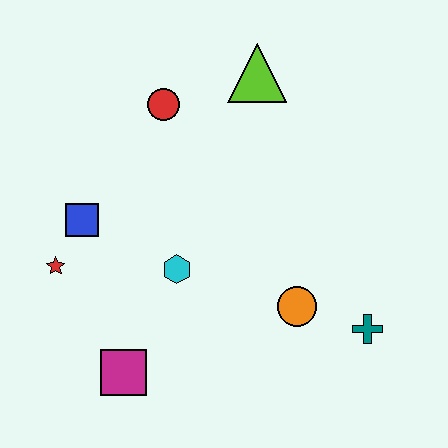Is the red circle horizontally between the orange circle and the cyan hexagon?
No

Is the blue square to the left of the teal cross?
Yes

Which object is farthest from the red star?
The teal cross is farthest from the red star.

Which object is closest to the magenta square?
The cyan hexagon is closest to the magenta square.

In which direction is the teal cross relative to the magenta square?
The teal cross is to the right of the magenta square.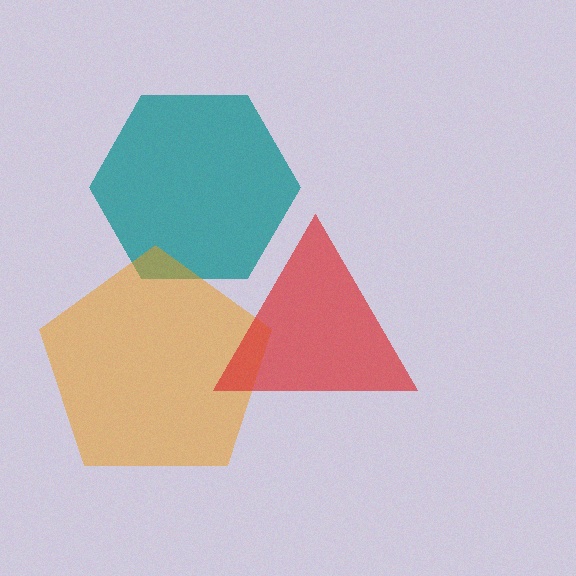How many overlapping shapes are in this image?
There are 3 overlapping shapes in the image.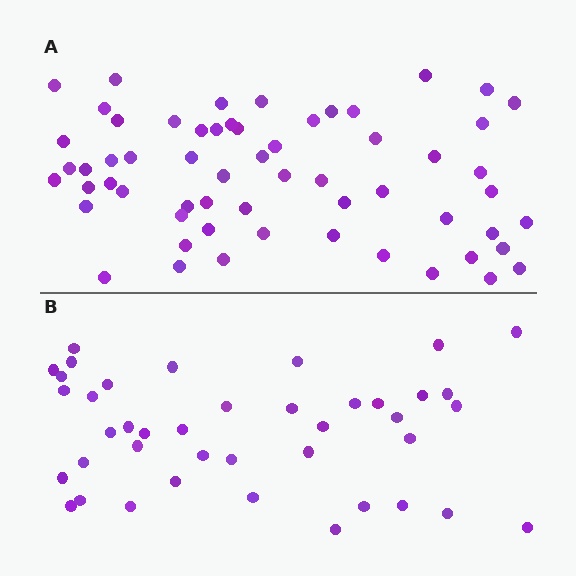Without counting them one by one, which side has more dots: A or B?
Region A (the top region) has more dots.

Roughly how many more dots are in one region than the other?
Region A has approximately 20 more dots than region B.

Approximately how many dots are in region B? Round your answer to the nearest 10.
About 40 dots. (The exact count is 41, which rounds to 40.)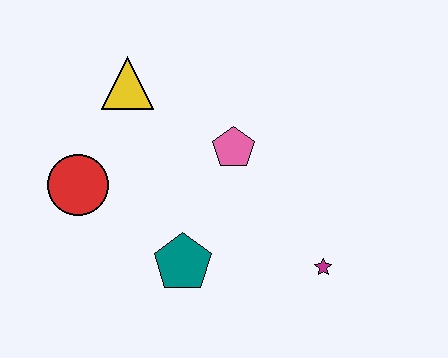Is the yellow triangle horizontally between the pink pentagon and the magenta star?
No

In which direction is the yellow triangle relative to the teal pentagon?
The yellow triangle is above the teal pentagon.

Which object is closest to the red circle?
The yellow triangle is closest to the red circle.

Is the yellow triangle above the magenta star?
Yes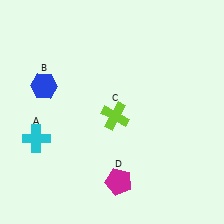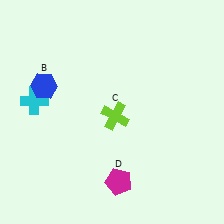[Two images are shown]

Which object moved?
The cyan cross (A) moved up.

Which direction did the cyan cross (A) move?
The cyan cross (A) moved up.